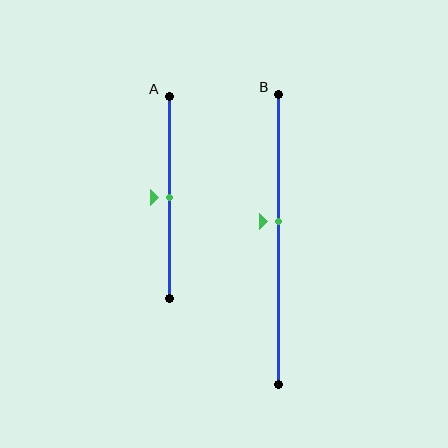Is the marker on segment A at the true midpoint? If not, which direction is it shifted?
Yes, the marker on segment A is at the true midpoint.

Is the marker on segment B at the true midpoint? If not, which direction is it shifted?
No, the marker on segment B is shifted upward by about 6% of the segment length.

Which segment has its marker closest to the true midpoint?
Segment A has its marker closest to the true midpoint.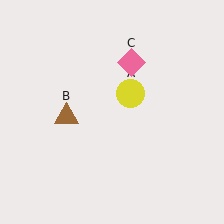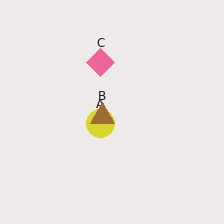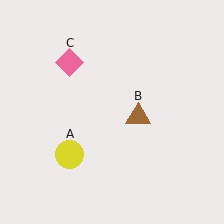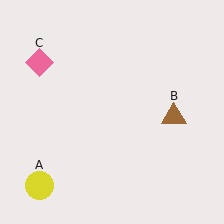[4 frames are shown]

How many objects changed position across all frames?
3 objects changed position: yellow circle (object A), brown triangle (object B), pink diamond (object C).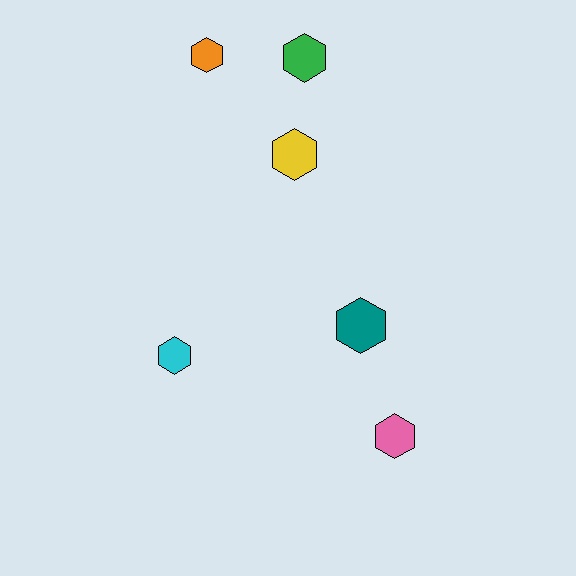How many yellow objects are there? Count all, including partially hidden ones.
There is 1 yellow object.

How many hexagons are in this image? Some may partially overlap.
There are 6 hexagons.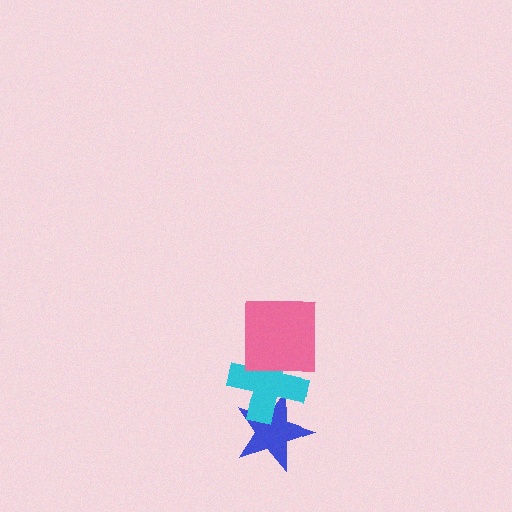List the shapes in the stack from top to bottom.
From top to bottom: the pink square, the cyan cross, the blue star.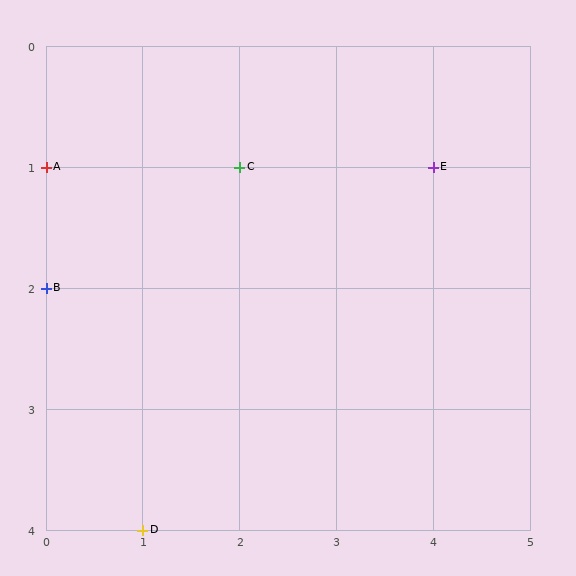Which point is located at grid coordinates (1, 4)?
Point D is at (1, 4).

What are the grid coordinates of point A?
Point A is at grid coordinates (0, 1).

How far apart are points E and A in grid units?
Points E and A are 4 columns apart.